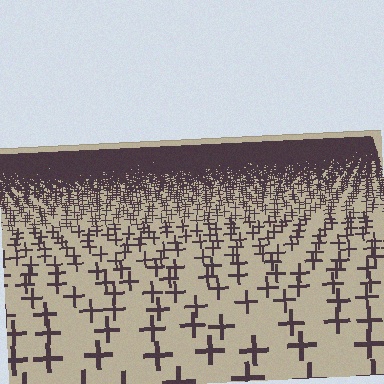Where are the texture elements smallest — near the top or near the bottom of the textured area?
Near the top.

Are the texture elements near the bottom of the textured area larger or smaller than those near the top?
Larger. Near the bottom, elements are closer to the viewer and appear at a bigger on-screen size.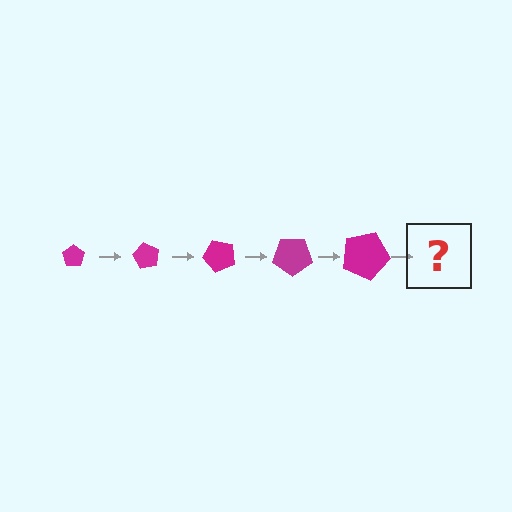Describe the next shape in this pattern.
It should be a pentagon, larger than the previous one and rotated 300 degrees from the start.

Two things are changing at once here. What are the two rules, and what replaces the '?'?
The two rules are that the pentagon grows larger each step and it rotates 60 degrees each step. The '?' should be a pentagon, larger than the previous one and rotated 300 degrees from the start.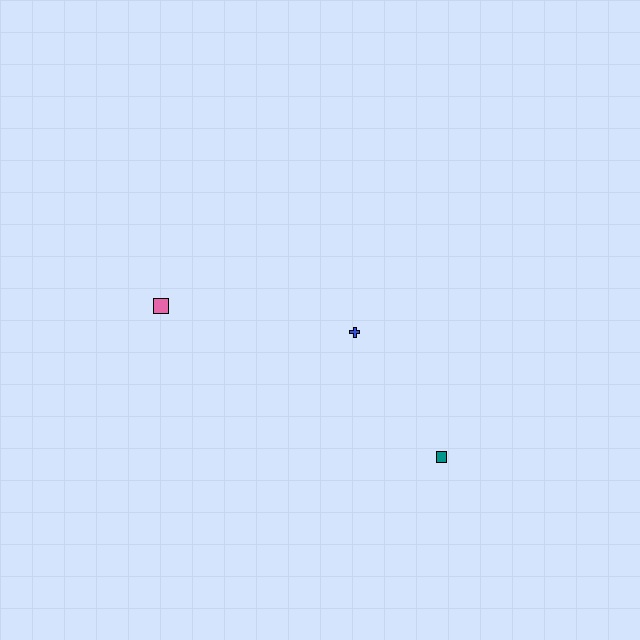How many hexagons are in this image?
There are no hexagons.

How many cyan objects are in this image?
There are no cyan objects.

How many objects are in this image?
There are 3 objects.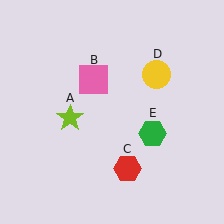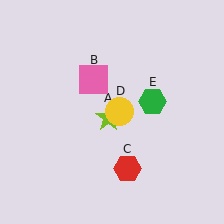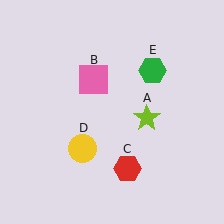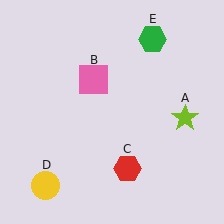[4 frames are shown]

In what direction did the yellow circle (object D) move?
The yellow circle (object D) moved down and to the left.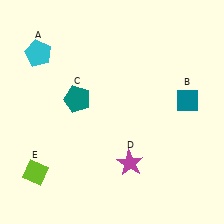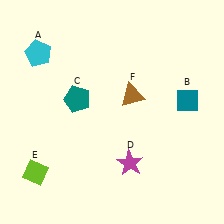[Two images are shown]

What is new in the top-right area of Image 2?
A brown triangle (F) was added in the top-right area of Image 2.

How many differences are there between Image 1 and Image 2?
There is 1 difference between the two images.